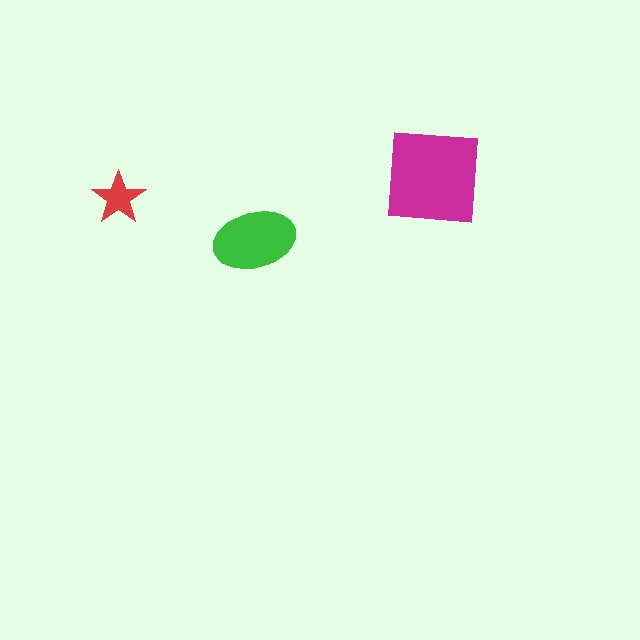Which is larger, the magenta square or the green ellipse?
The magenta square.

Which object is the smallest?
The red star.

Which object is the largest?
The magenta square.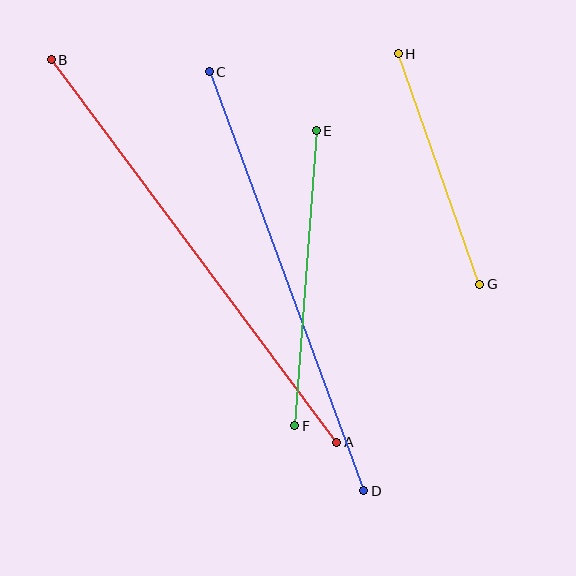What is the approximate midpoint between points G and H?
The midpoint is at approximately (439, 169) pixels.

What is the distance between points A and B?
The distance is approximately 477 pixels.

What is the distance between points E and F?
The distance is approximately 296 pixels.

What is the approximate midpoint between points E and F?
The midpoint is at approximately (305, 278) pixels.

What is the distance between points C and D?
The distance is approximately 446 pixels.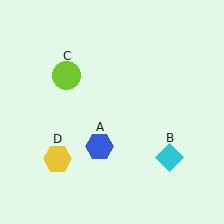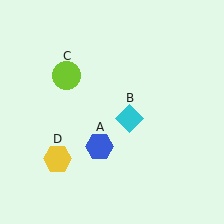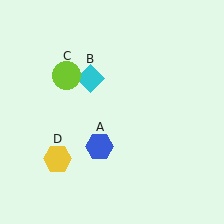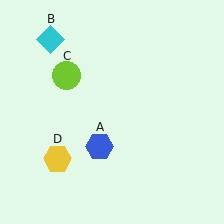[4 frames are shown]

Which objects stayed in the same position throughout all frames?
Blue hexagon (object A) and lime circle (object C) and yellow hexagon (object D) remained stationary.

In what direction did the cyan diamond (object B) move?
The cyan diamond (object B) moved up and to the left.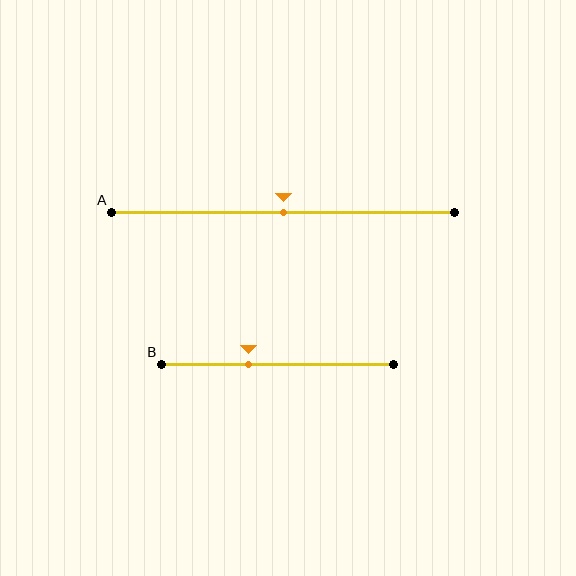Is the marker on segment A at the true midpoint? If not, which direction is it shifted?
Yes, the marker on segment A is at the true midpoint.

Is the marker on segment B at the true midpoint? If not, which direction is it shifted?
No, the marker on segment B is shifted to the left by about 13% of the segment length.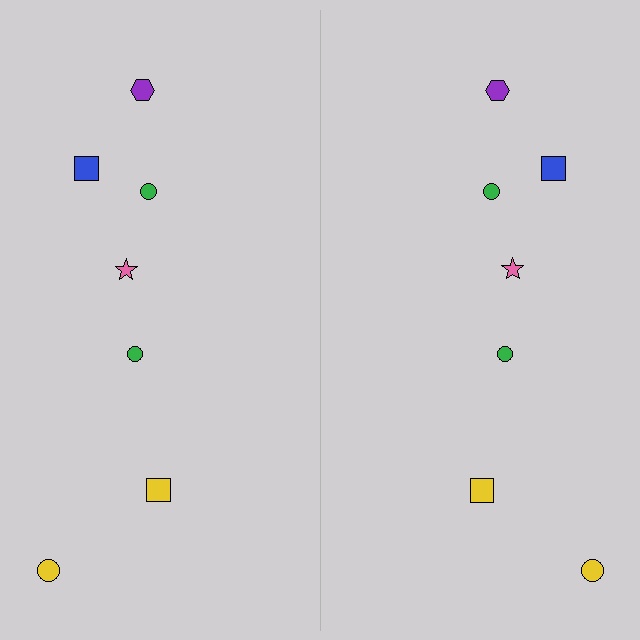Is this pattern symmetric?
Yes, this pattern has bilateral (reflection) symmetry.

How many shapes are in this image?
There are 14 shapes in this image.